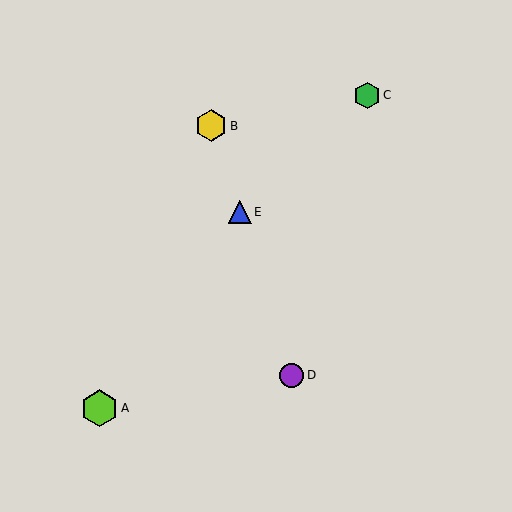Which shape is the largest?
The lime hexagon (labeled A) is the largest.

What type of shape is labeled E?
Shape E is a blue triangle.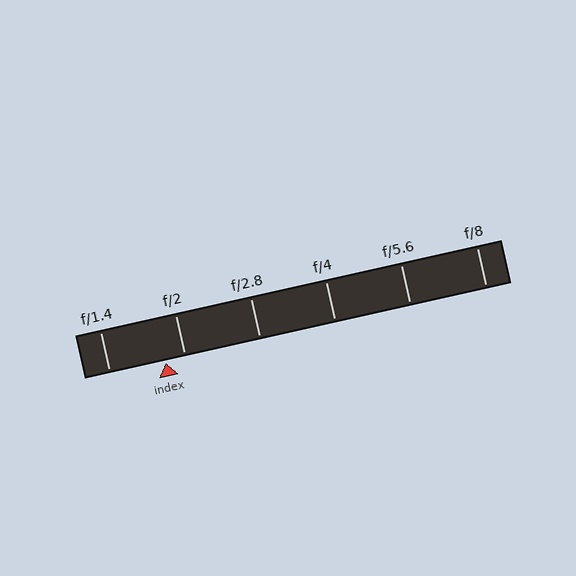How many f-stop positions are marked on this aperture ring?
There are 6 f-stop positions marked.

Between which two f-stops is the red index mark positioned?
The index mark is between f/1.4 and f/2.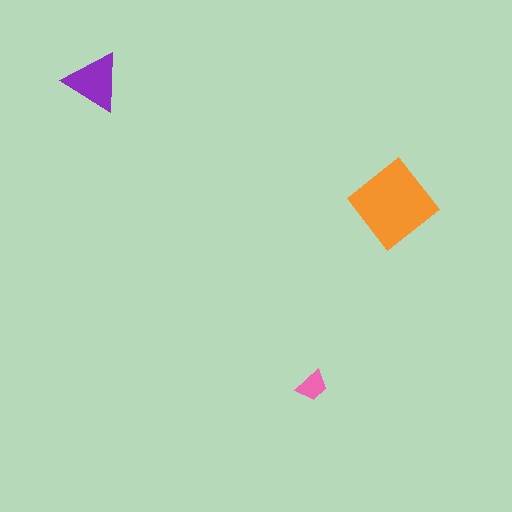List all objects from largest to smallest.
The orange diamond, the purple triangle, the pink trapezoid.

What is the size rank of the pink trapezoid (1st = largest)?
3rd.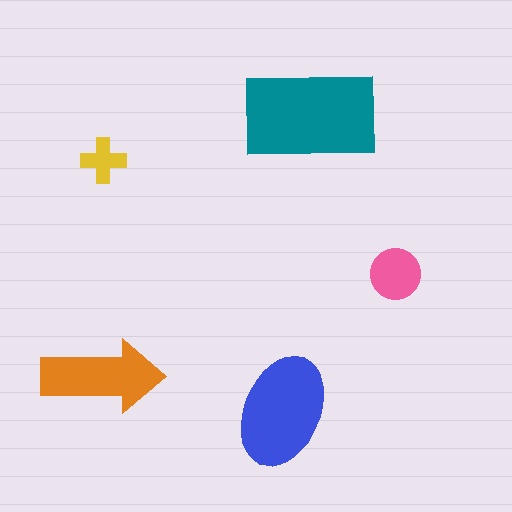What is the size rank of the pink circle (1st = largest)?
4th.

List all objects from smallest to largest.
The yellow cross, the pink circle, the orange arrow, the blue ellipse, the teal rectangle.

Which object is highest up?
The teal rectangle is topmost.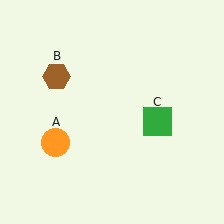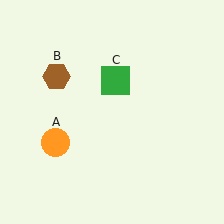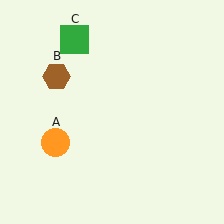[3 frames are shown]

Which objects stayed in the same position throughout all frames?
Orange circle (object A) and brown hexagon (object B) remained stationary.